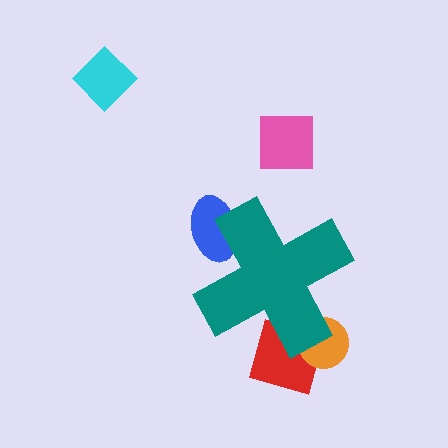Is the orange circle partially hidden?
Yes, the orange circle is partially hidden behind the teal cross.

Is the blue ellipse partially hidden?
Yes, the blue ellipse is partially hidden behind the teal cross.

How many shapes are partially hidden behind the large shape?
4 shapes are partially hidden.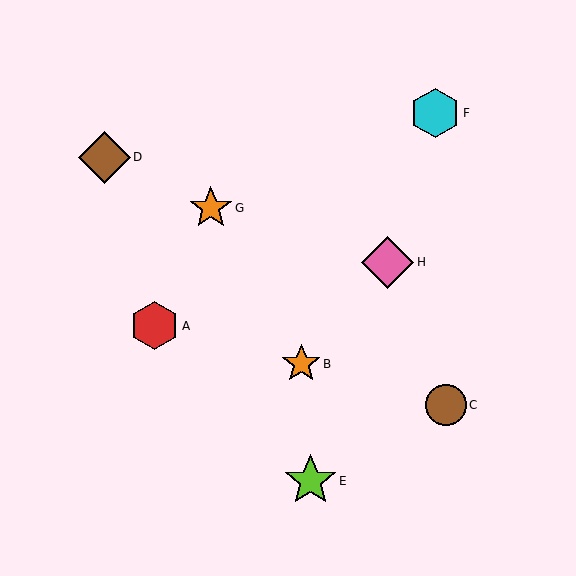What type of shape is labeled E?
Shape E is a lime star.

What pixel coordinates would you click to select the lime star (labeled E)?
Click at (311, 481) to select the lime star E.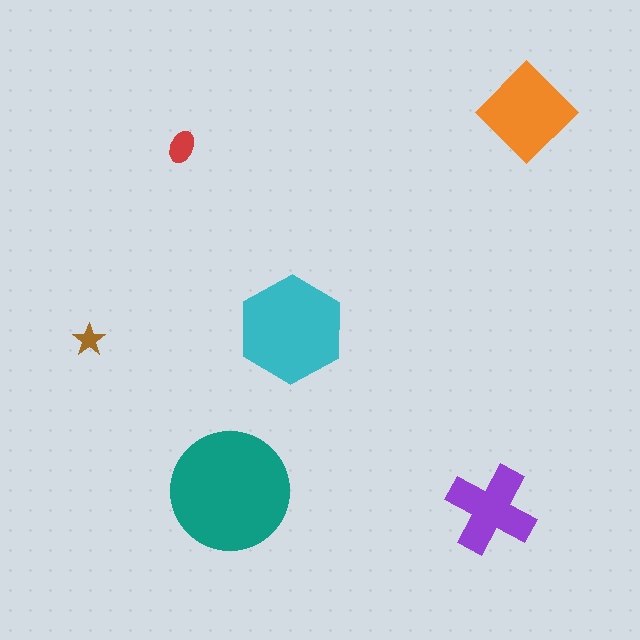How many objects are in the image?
There are 6 objects in the image.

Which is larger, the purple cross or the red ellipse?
The purple cross.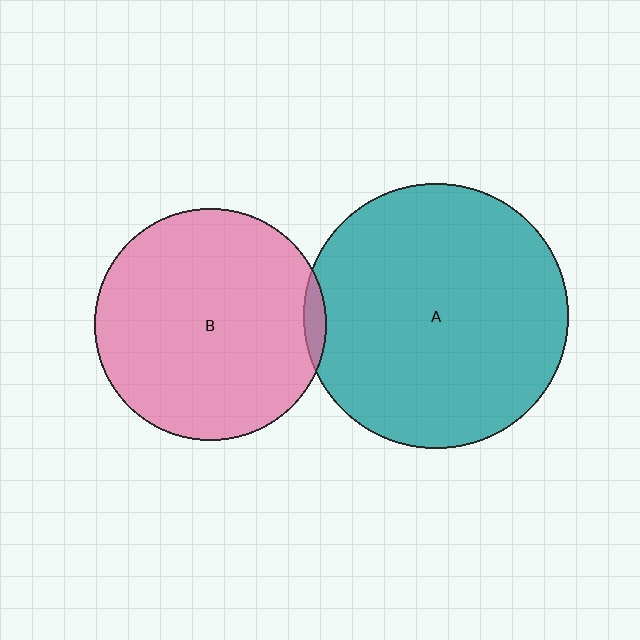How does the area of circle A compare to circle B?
Approximately 1.3 times.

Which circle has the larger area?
Circle A (teal).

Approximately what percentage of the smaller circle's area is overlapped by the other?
Approximately 5%.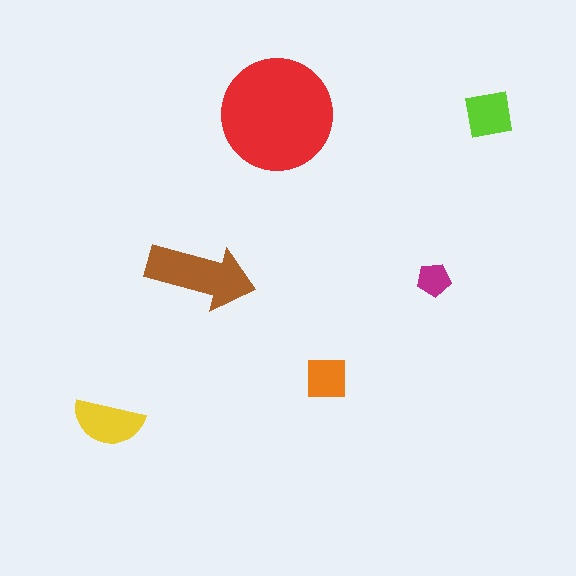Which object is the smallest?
The magenta pentagon.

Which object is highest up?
The red circle is topmost.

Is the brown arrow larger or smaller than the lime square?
Larger.